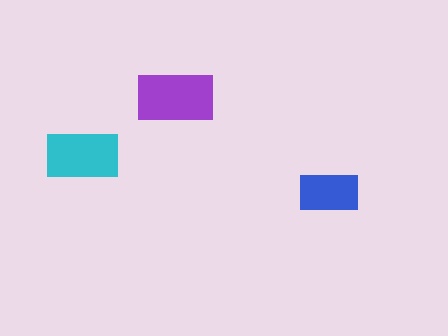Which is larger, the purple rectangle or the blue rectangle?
The purple one.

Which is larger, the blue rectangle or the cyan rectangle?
The cyan one.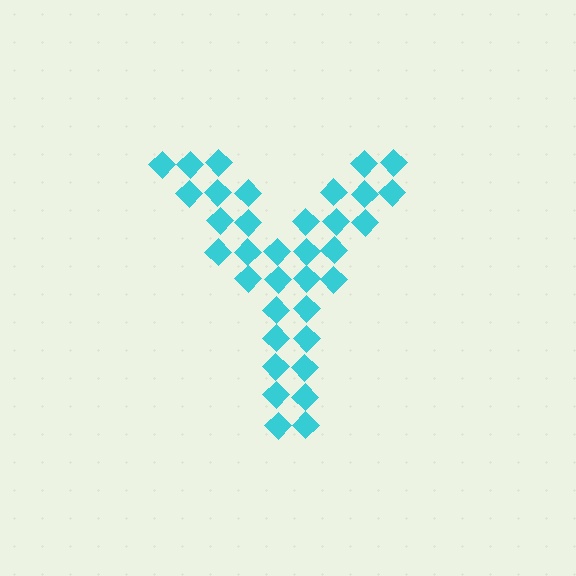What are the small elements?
The small elements are diamonds.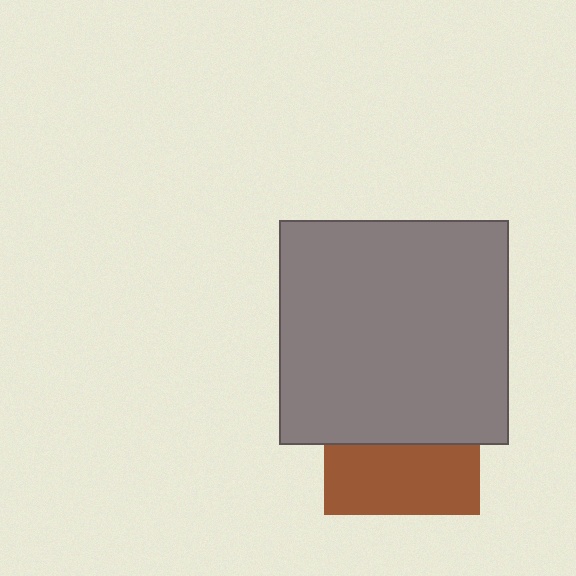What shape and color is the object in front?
The object in front is a gray rectangle.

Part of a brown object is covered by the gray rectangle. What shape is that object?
It is a square.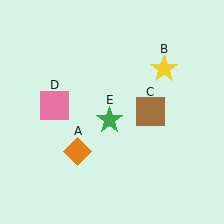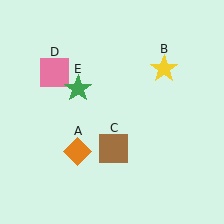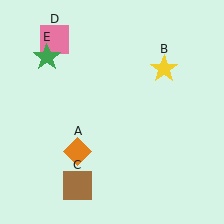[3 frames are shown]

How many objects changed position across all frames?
3 objects changed position: brown square (object C), pink square (object D), green star (object E).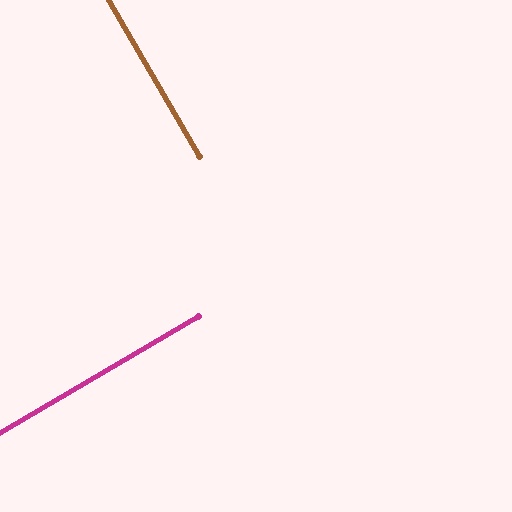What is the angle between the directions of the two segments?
Approximately 90 degrees.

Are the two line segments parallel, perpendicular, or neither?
Perpendicular — they meet at approximately 90°.